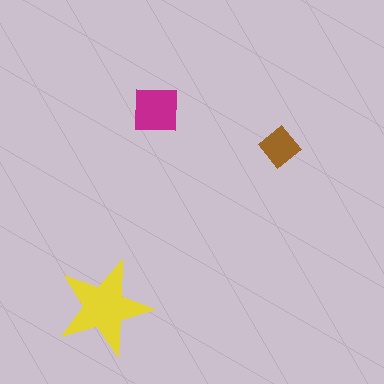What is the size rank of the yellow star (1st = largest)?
1st.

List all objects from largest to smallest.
The yellow star, the magenta square, the brown diamond.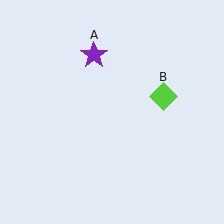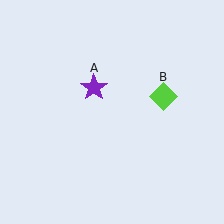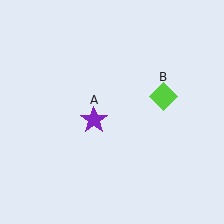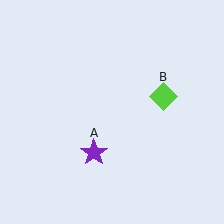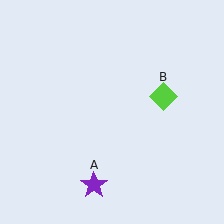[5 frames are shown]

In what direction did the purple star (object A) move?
The purple star (object A) moved down.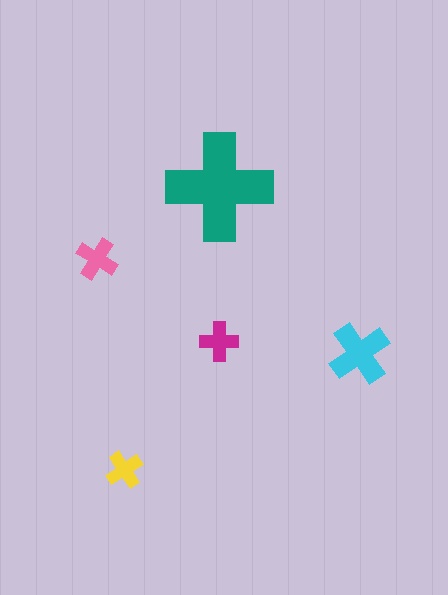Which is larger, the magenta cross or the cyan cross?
The cyan one.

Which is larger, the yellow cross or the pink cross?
The pink one.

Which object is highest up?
The teal cross is topmost.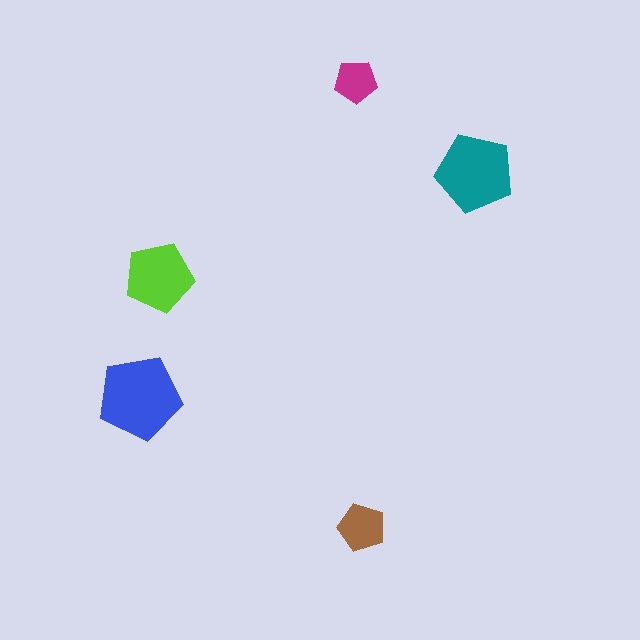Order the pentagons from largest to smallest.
the blue one, the teal one, the lime one, the brown one, the magenta one.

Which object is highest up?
The magenta pentagon is topmost.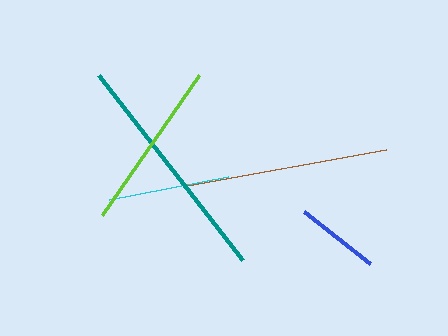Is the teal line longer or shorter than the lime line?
The teal line is longer than the lime line.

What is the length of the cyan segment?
The cyan segment is approximately 121 pixels long.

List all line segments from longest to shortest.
From longest to shortest: teal, brown, lime, cyan, blue.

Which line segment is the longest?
The teal line is the longest at approximately 234 pixels.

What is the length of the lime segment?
The lime segment is approximately 170 pixels long.